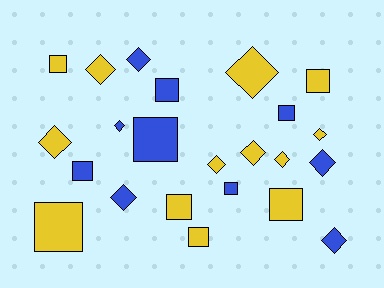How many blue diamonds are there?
There are 5 blue diamonds.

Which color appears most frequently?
Yellow, with 13 objects.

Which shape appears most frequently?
Diamond, with 12 objects.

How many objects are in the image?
There are 23 objects.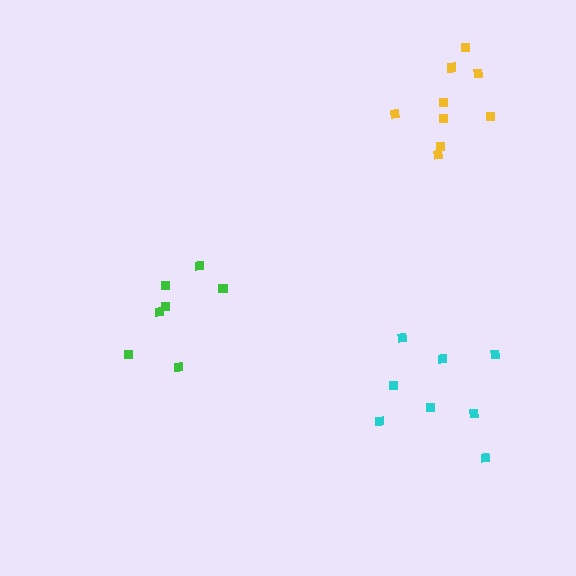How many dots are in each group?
Group 1: 8 dots, Group 2: 7 dots, Group 3: 10 dots (25 total).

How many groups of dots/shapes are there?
There are 3 groups.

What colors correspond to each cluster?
The clusters are colored: cyan, green, yellow.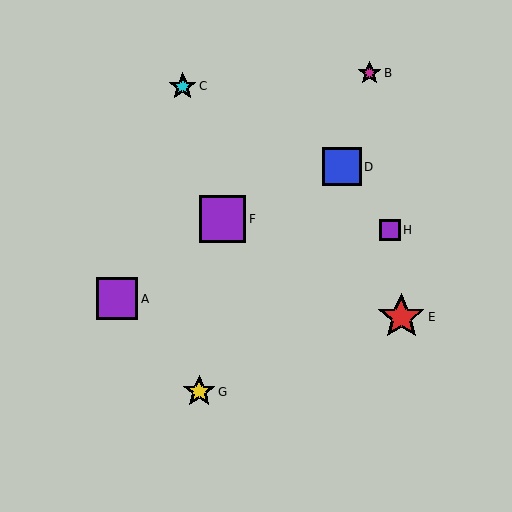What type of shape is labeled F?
Shape F is a purple square.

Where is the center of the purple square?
The center of the purple square is at (117, 299).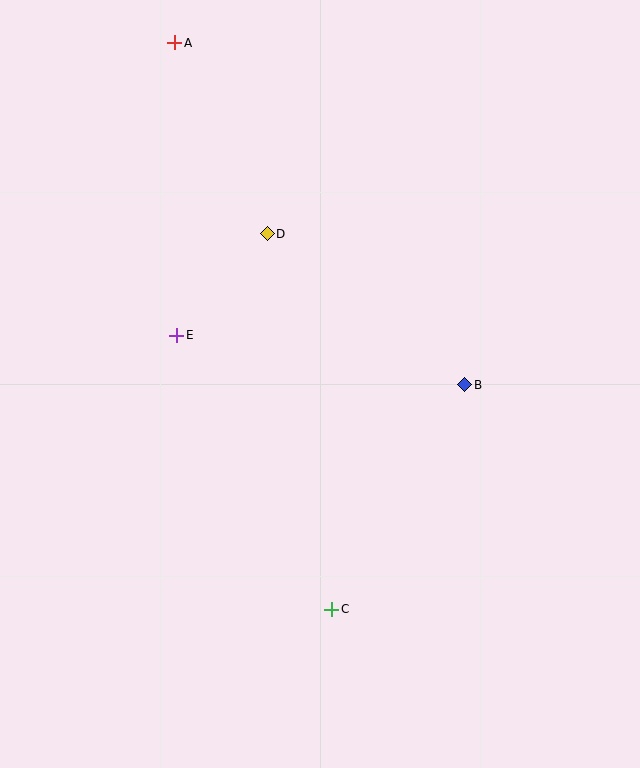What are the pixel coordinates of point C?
Point C is at (332, 609).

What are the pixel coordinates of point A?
Point A is at (175, 43).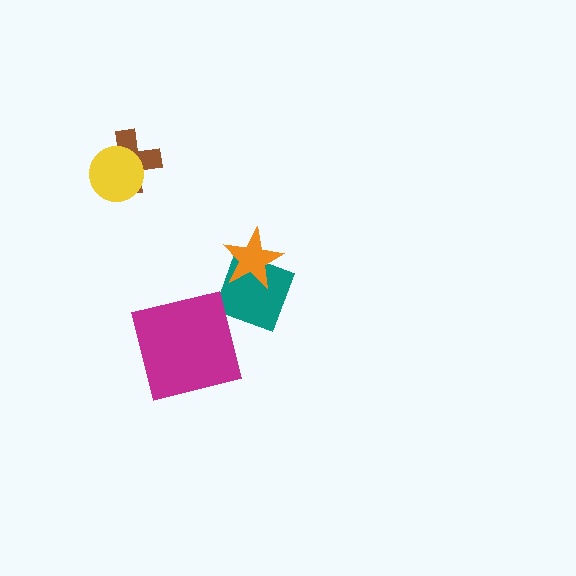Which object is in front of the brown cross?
The yellow circle is in front of the brown cross.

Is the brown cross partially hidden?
Yes, it is partially covered by another shape.